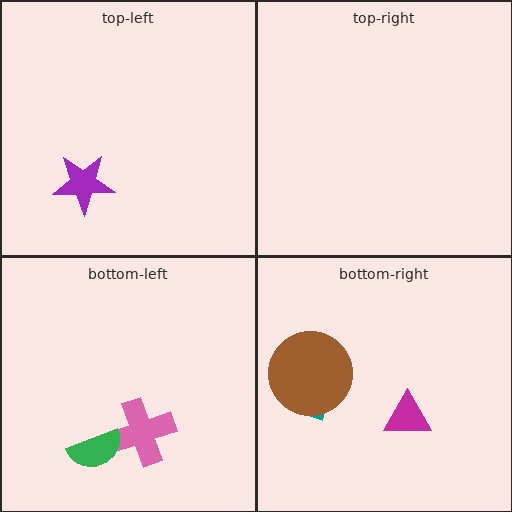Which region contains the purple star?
The top-left region.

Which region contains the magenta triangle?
The bottom-right region.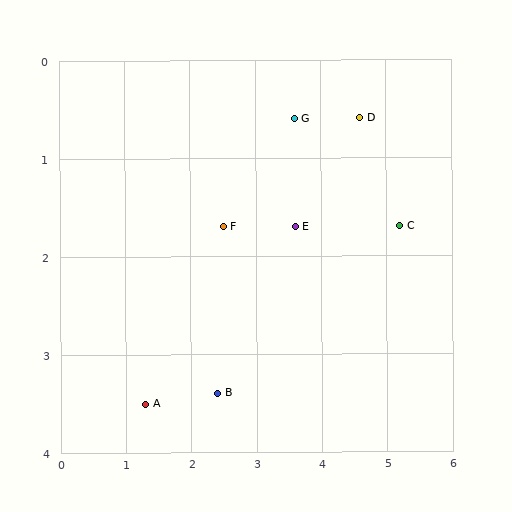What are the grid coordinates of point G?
Point G is at approximately (3.6, 0.6).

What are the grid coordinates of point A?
Point A is at approximately (1.3, 3.5).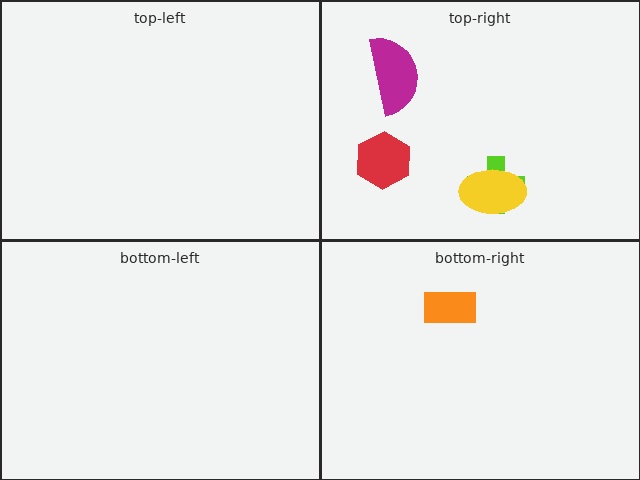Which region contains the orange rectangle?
The bottom-right region.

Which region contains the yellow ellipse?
The top-right region.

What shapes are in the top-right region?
The lime cross, the magenta semicircle, the red hexagon, the yellow ellipse.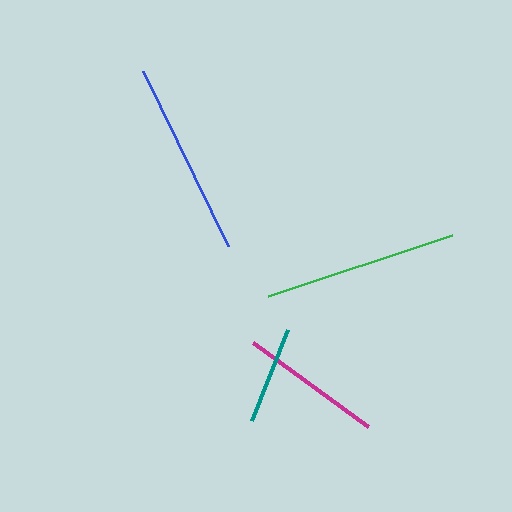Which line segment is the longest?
The blue line is the longest at approximately 195 pixels.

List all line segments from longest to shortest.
From longest to shortest: blue, green, magenta, teal.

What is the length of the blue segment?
The blue segment is approximately 195 pixels long.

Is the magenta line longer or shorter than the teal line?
The magenta line is longer than the teal line.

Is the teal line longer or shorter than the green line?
The green line is longer than the teal line.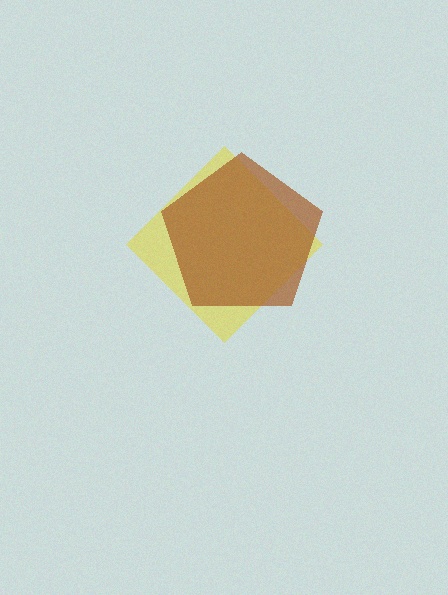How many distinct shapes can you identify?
There are 2 distinct shapes: a yellow diamond, a brown pentagon.